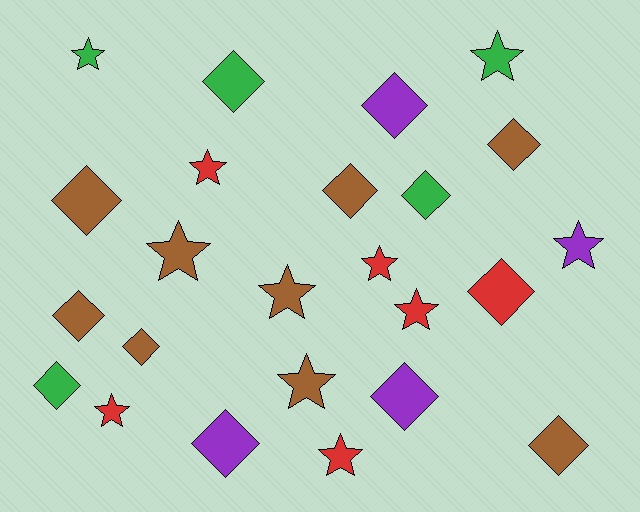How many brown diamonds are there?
There are 6 brown diamonds.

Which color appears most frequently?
Brown, with 9 objects.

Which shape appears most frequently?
Diamond, with 13 objects.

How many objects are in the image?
There are 24 objects.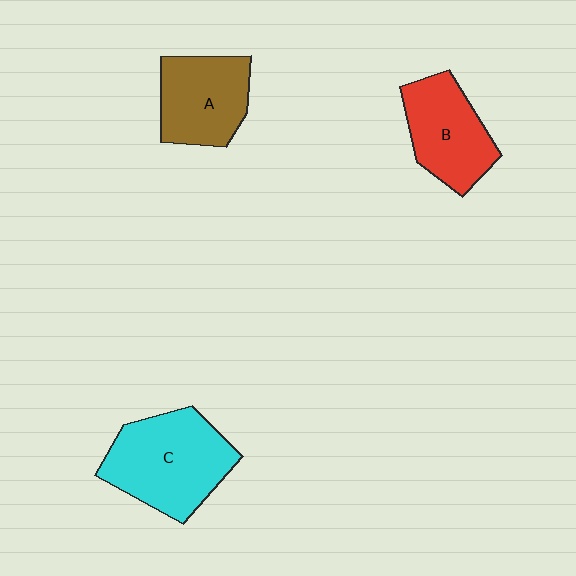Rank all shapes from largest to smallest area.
From largest to smallest: C (cyan), B (red), A (brown).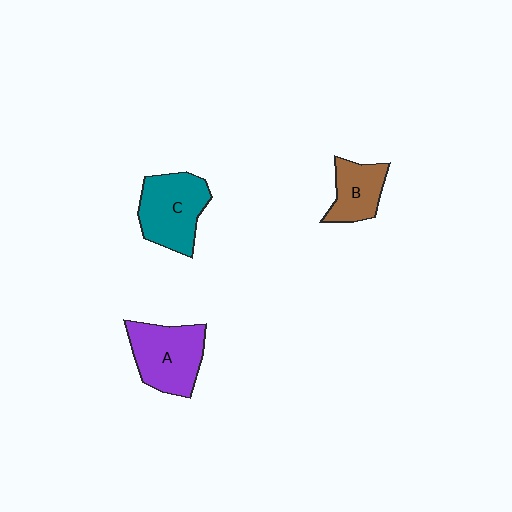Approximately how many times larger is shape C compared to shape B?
Approximately 1.5 times.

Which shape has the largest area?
Shape A (purple).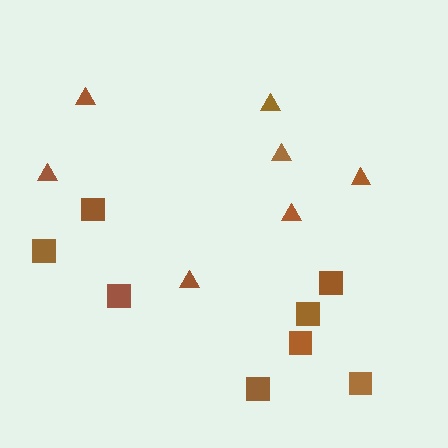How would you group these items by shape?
There are 2 groups: one group of triangles (7) and one group of squares (8).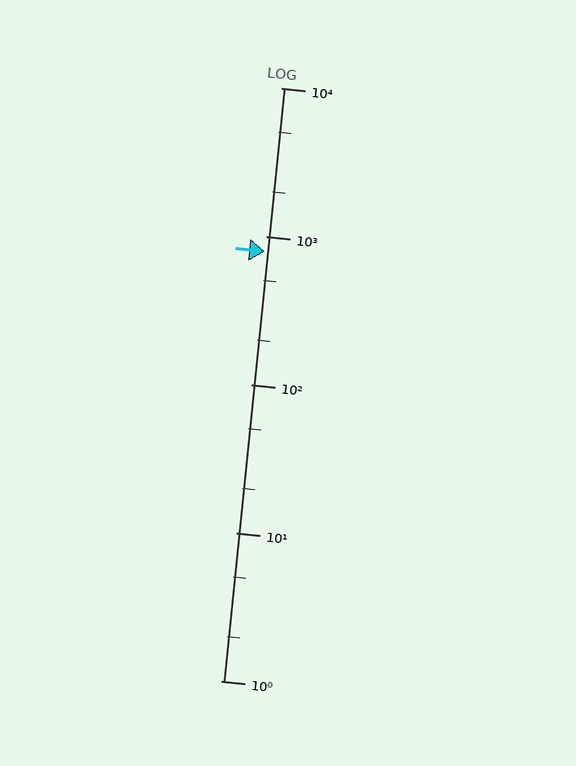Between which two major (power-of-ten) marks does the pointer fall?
The pointer is between 100 and 1000.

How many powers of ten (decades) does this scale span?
The scale spans 4 decades, from 1 to 10000.